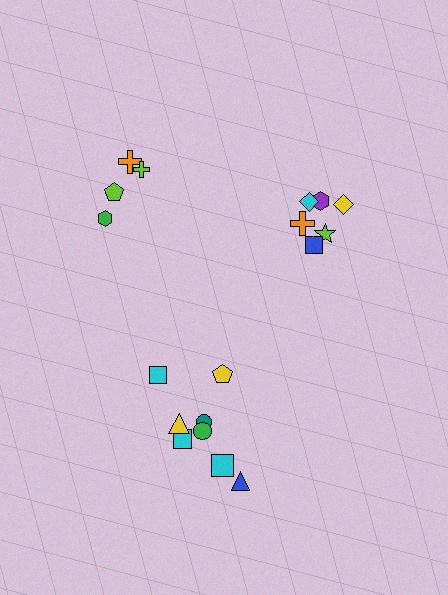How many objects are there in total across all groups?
There are 18 objects.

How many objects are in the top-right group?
There are 6 objects.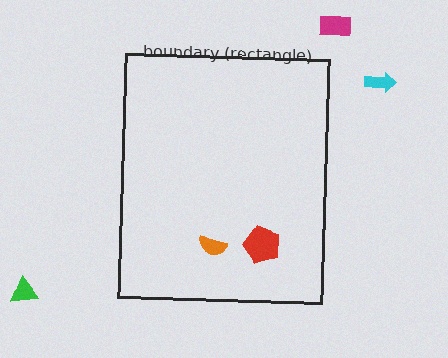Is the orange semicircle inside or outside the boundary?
Inside.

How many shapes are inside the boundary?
2 inside, 3 outside.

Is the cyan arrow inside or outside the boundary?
Outside.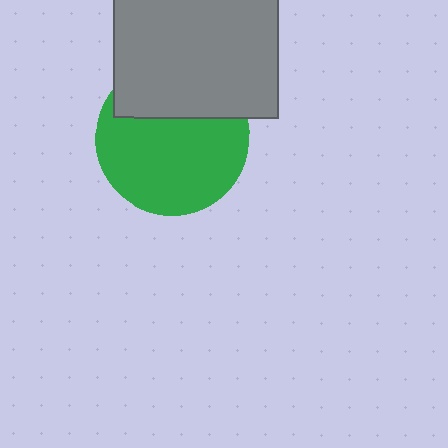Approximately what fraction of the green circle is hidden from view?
Roughly 33% of the green circle is hidden behind the gray square.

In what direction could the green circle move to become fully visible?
The green circle could move down. That would shift it out from behind the gray square entirely.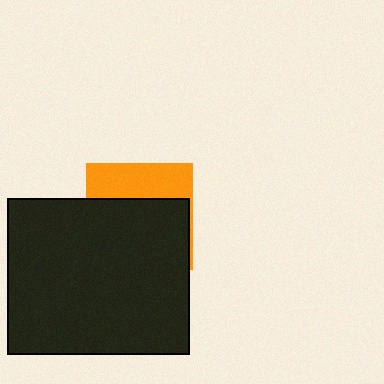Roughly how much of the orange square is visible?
A small part of it is visible (roughly 35%).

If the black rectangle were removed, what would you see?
You would see the complete orange square.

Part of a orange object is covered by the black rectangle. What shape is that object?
It is a square.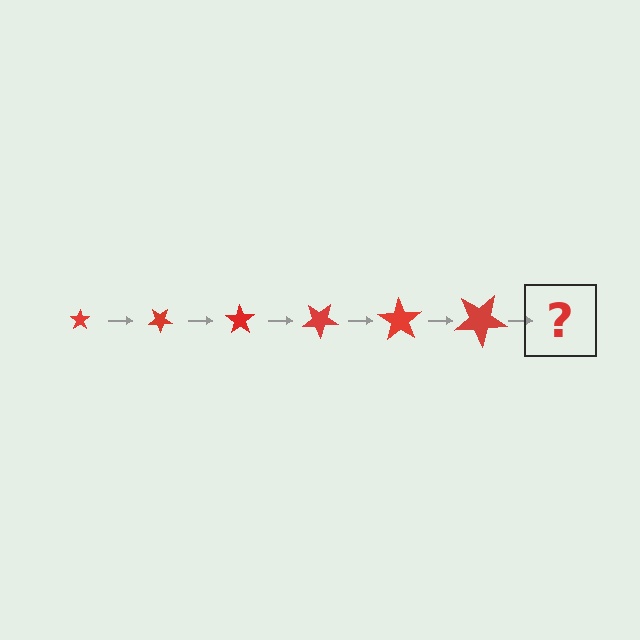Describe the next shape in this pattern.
It should be a star, larger than the previous one and rotated 210 degrees from the start.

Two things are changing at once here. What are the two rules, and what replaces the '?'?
The two rules are that the star grows larger each step and it rotates 35 degrees each step. The '?' should be a star, larger than the previous one and rotated 210 degrees from the start.